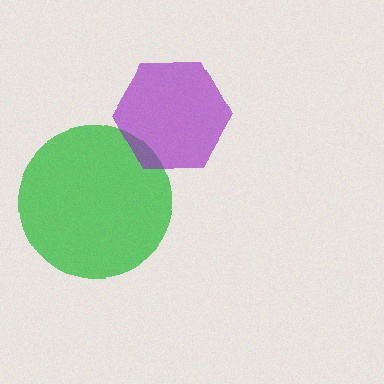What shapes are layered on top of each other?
The layered shapes are: a green circle, a purple hexagon.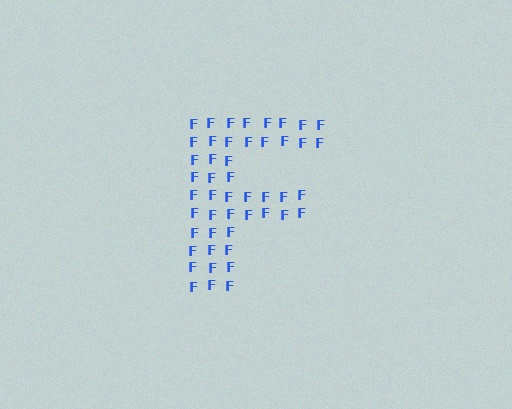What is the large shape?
The large shape is the letter F.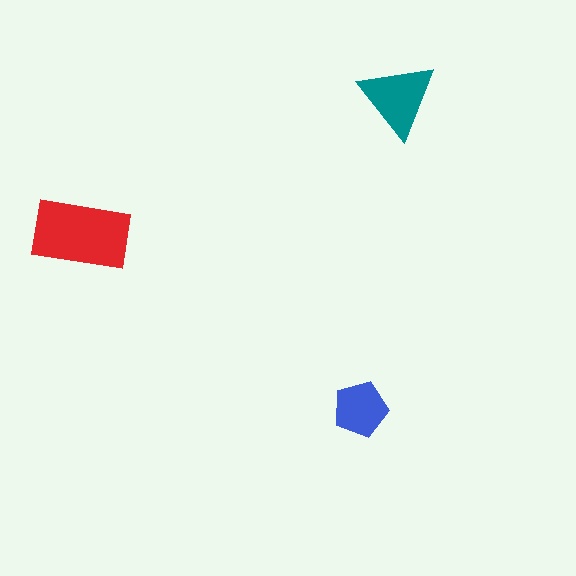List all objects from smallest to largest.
The blue pentagon, the teal triangle, the red rectangle.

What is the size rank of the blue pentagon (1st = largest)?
3rd.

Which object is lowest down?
The blue pentagon is bottommost.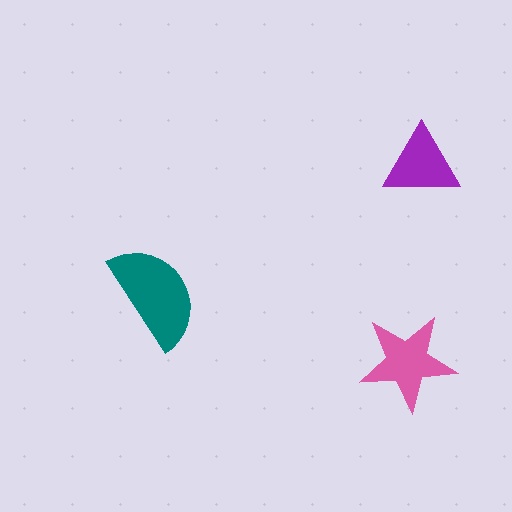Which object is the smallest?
The purple triangle.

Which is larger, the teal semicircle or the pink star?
The teal semicircle.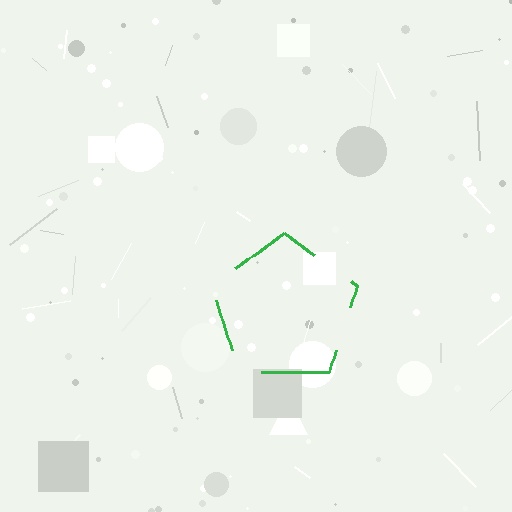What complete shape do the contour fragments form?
The contour fragments form a pentagon.